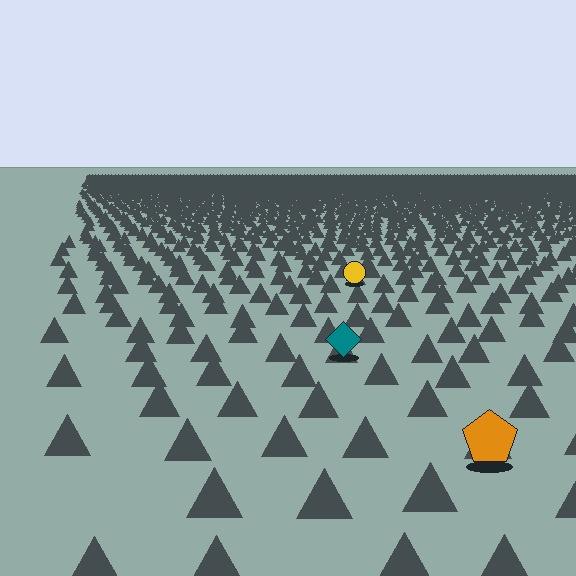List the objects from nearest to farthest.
From nearest to farthest: the orange pentagon, the teal diamond, the yellow circle.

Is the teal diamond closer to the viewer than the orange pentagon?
No. The orange pentagon is closer — you can tell from the texture gradient: the ground texture is coarser near it.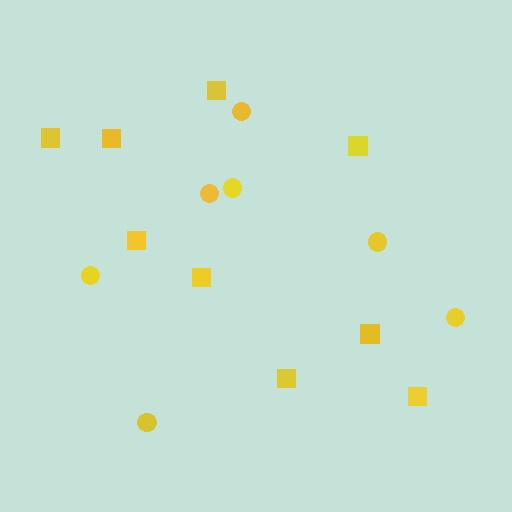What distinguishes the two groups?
There are 2 groups: one group of circles (7) and one group of squares (9).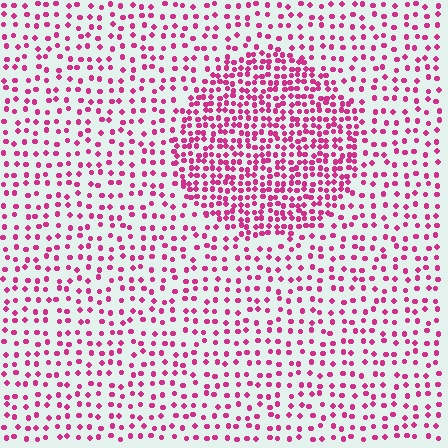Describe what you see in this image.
The image contains small magenta elements arranged at two different densities. A circle-shaped region is visible where the elements are more densely packed than the surrounding area.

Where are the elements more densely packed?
The elements are more densely packed inside the circle boundary.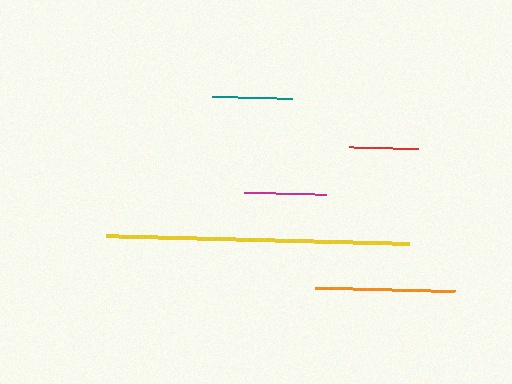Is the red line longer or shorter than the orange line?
The orange line is longer than the red line.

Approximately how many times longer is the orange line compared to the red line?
The orange line is approximately 2.0 times the length of the red line.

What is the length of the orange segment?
The orange segment is approximately 140 pixels long.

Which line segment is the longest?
The yellow line is the longest at approximately 303 pixels.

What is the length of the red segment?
The red segment is approximately 70 pixels long.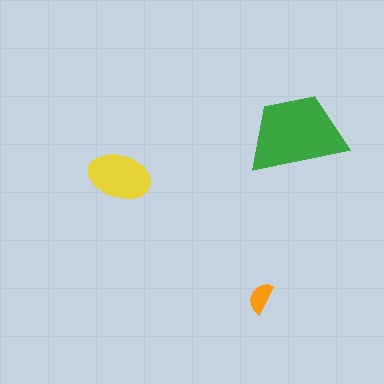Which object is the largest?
The green trapezoid.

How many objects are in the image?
There are 3 objects in the image.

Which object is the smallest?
The orange semicircle.